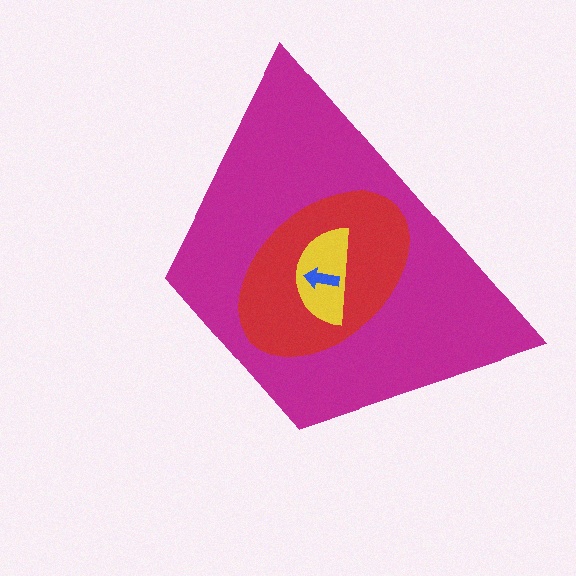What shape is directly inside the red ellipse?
The yellow semicircle.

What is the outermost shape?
The magenta trapezoid.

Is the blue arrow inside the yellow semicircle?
Yes.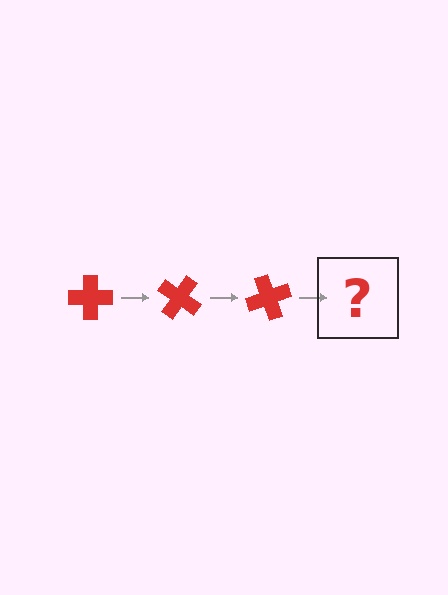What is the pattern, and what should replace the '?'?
The pattern is that the cross rotates 35 degrees each step. The '?' should be a red cross rotated 105 degrees.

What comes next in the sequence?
The next element should be a red cross rotated 105 degrees.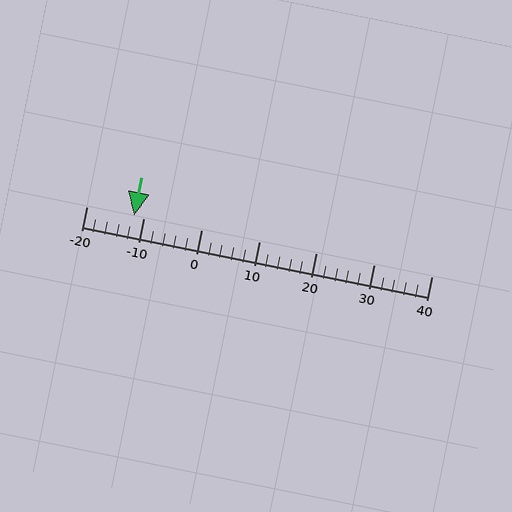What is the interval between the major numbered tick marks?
The major tick marks are spaced 10 units apart.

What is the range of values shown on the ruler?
The ruler shows values from -20 to 40.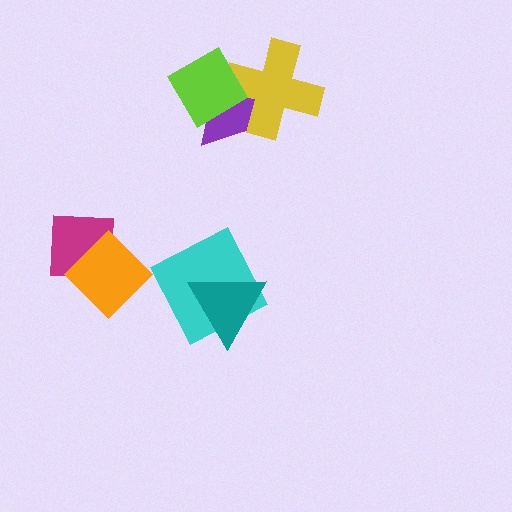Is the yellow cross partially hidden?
Yes, it is partially covered by another shape.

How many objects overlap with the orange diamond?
1 object overlaps with the orange diamond.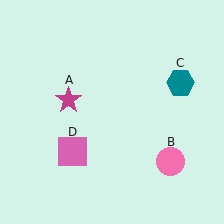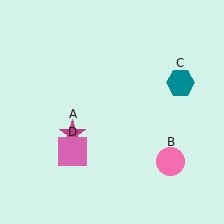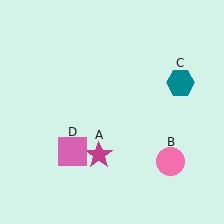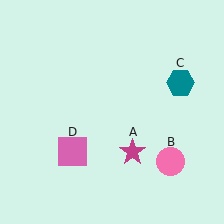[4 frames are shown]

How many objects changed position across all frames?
1 object changed position: magenta star (object A).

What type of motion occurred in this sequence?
The magenta star (object A) rotated counterclockwise around the center of the scene.